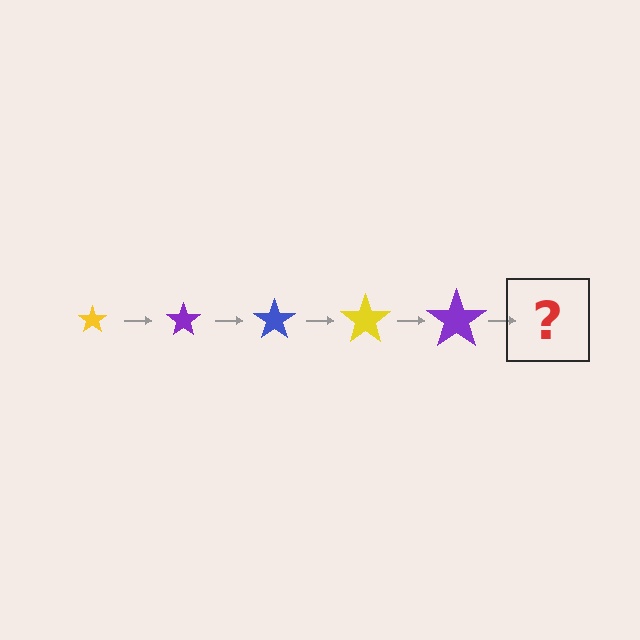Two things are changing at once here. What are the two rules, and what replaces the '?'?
The two rules are that the star grows larger each step and the color cycles through yellow, purple, and blue. The '?' should be a blue star, larger than the previous one.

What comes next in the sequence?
The next element should be a blue star, larger than the previous one.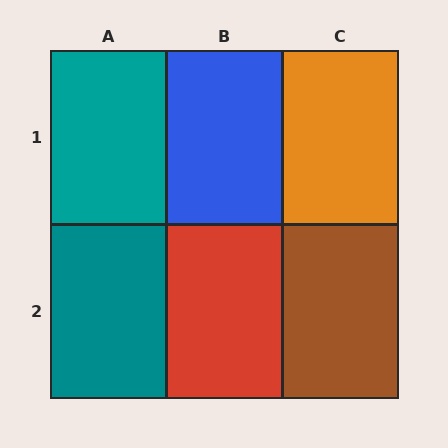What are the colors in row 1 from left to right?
Teal, blue, orange.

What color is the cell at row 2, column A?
Teal.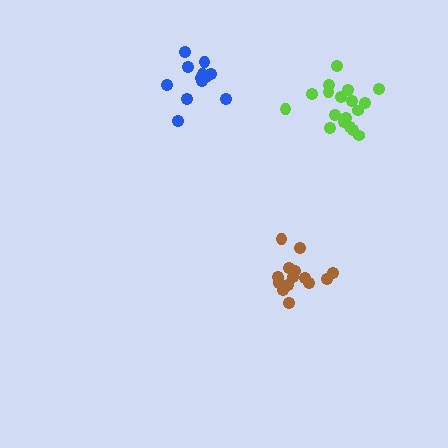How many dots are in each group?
Group 1: 18 dots, Group 2: 14 dots, Group 3: 13 dots (45 total).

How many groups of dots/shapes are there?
There are 3 groups.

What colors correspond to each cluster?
The clusters are colored: lime, brown, blue.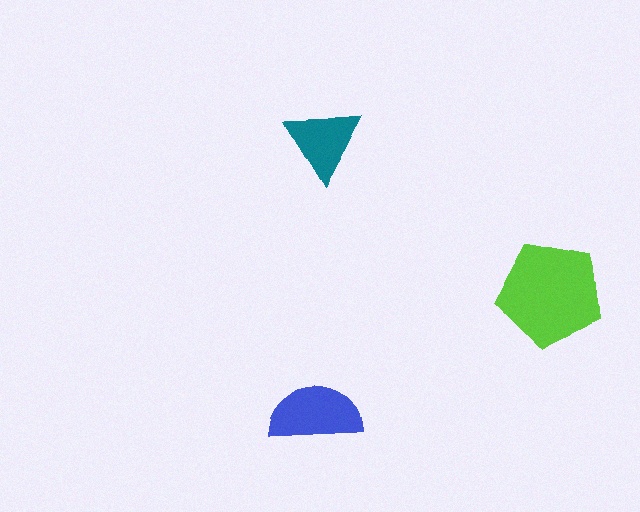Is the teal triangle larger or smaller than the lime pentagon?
Smaller.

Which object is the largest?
The lime pentagon.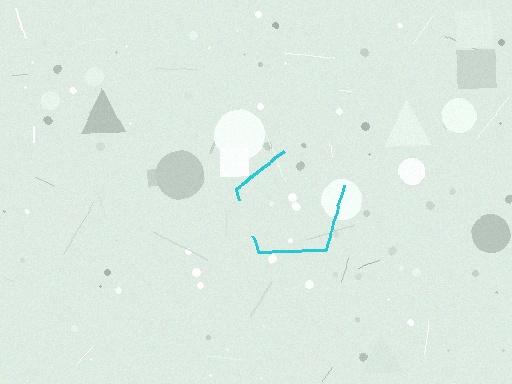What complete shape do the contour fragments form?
The contour fragments form a pentagon.